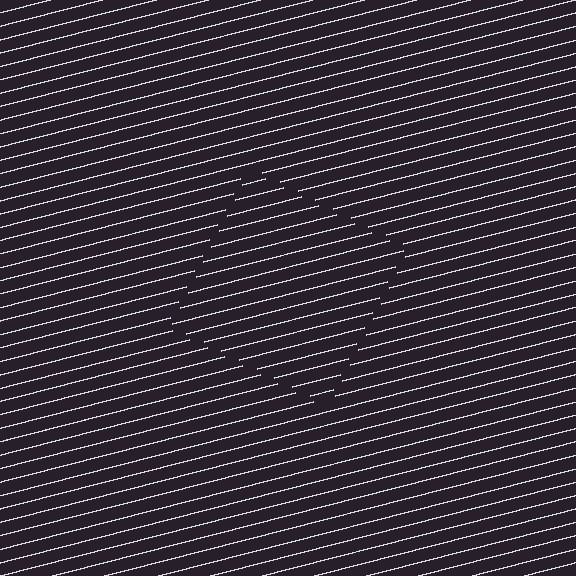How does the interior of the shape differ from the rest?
The interior of the shape contains the same grating, shifted by half a period — the contour is defined by the phase discontinuity where line-ends from the inner and outer gratings abut.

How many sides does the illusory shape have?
4 sides — the line-ends trace a square.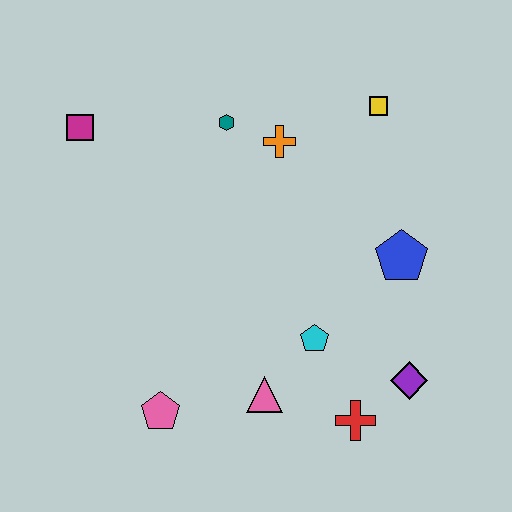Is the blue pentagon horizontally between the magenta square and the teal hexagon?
No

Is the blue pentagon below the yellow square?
Yes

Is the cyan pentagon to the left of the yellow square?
Yes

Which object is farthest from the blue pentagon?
The magenta square is farthest from the blue pentagon.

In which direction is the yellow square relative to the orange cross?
The yellow square is to the right of the orange cross.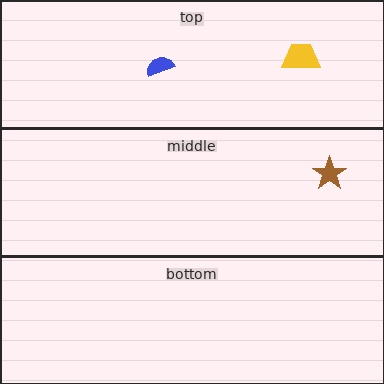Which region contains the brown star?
The middle region.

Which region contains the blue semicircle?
The top region.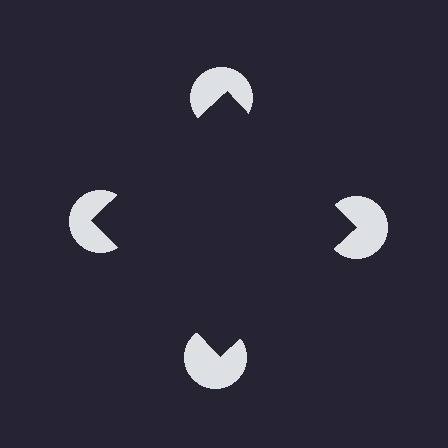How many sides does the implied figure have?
4 sides.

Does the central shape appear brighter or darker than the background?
It typically appears slightly darker than the background, even though no actual brightness change is drawn.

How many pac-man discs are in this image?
There are 4 — one at each vertex of the illusory square.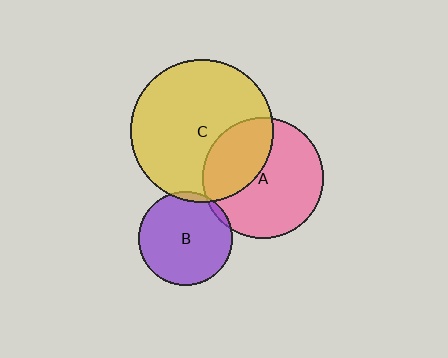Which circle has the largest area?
Circle C (yellow).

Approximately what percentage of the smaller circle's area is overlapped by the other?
Approximately 35%.